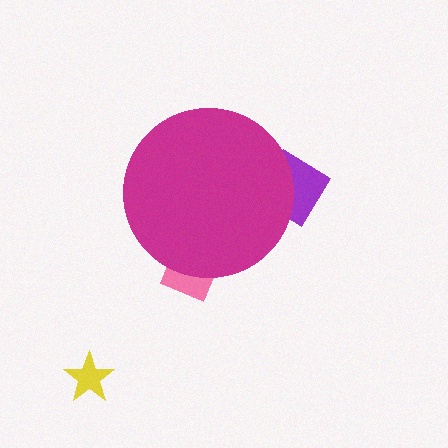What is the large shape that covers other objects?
A magenta circle.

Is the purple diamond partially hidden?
Yes, the purple diamond is partially hidden behind the magenta circle.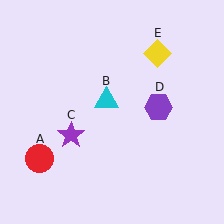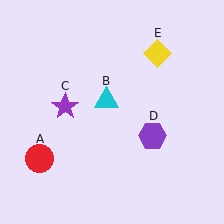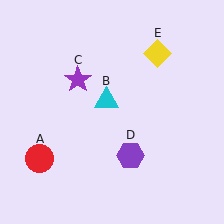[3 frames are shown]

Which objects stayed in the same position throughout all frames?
Red circle (object A) and cyan triangle (object B) and yellow diamond (object E) remained stationary.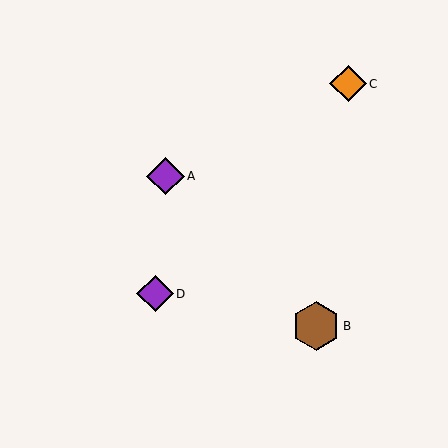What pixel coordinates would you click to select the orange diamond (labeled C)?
Click at (348, 84) to select the orange diamond C.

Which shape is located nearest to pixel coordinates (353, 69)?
The orange diamond (labeled C) at (348, 84) is nearest to that location.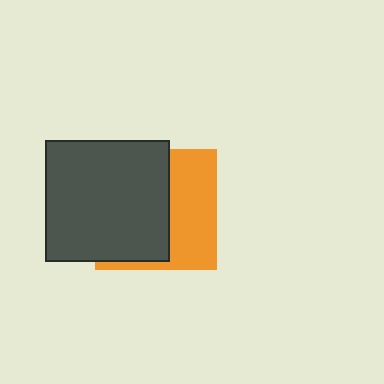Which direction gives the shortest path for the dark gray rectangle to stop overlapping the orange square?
Moving left gives the shortest separation.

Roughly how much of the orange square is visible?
A small part of it is visible (roughly 43%).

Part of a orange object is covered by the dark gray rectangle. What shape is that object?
It is a square.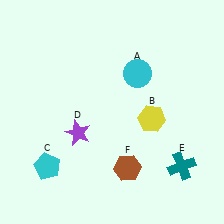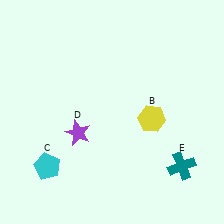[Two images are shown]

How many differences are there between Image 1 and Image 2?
There are 2 differences between the two images.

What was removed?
The brown hexagon (F), the cyan circle (A) were removed in Image 2.